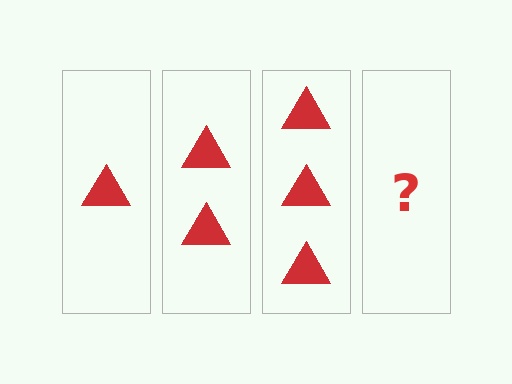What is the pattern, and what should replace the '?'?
The pattern is that each step adds one more triangle. The '?' should be 4 triangles.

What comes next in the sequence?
The next element should be 4 triangles.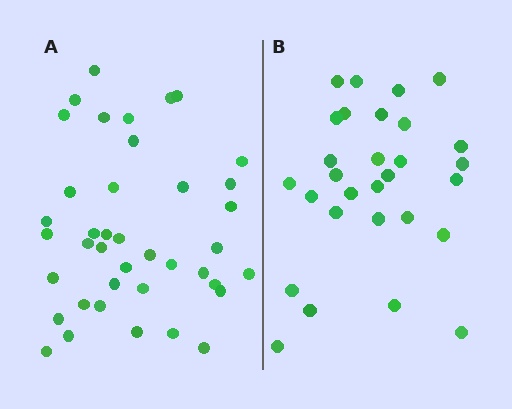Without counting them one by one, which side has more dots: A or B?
Region A (the left region) has more dots.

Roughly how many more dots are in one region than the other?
Region A has roughly 12 or so more dots than region B.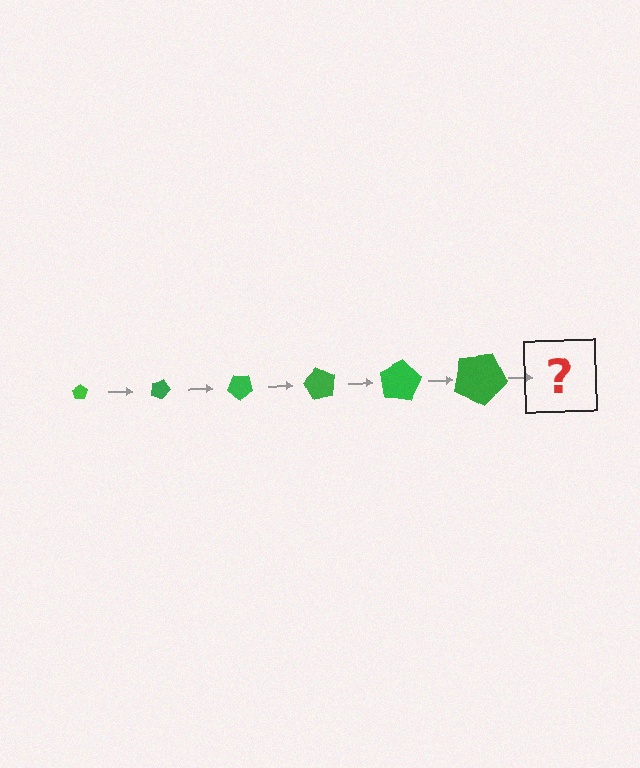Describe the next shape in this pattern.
It should be a pentagon, larger than the previous one and rotated 120 degrees from the start.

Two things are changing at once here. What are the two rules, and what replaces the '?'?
The two rules are that the pentagon grows larger each step and it rotates 20 degrees each step. The '?' should be a pentagon, larger than the previous one and rotated 120 degrees from the start.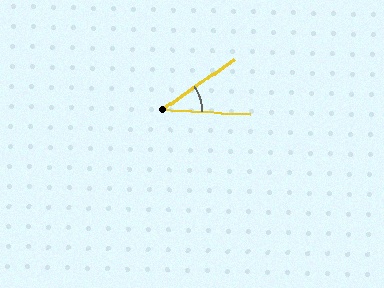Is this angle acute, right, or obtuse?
It is acute.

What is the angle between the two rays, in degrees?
Approximately 38 degrees.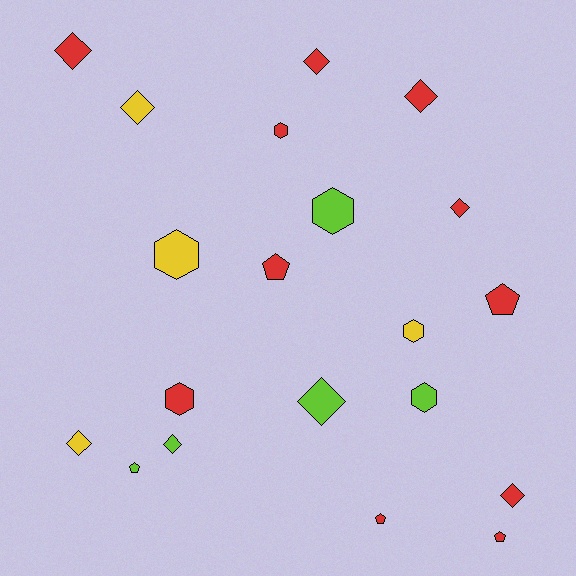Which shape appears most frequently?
Diamond, with 9 objects.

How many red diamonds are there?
There are 5 red diamonds.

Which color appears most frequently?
Red, with 11 objects.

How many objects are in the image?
There are 20 objects.